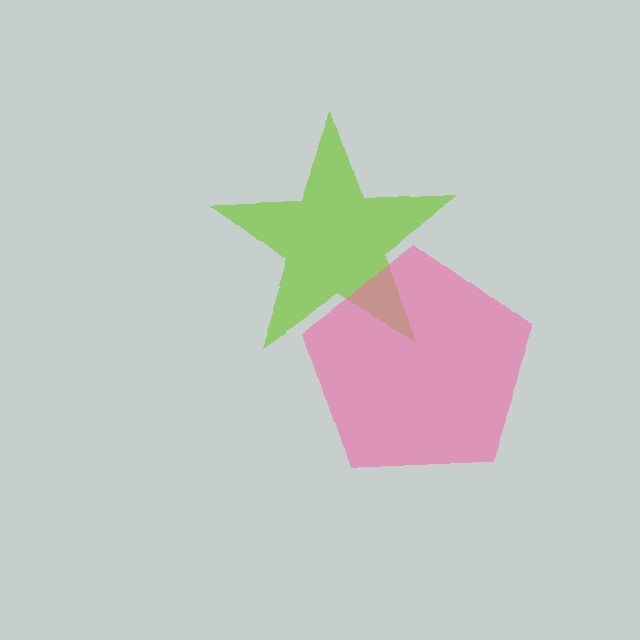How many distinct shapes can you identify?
There are 2 distinct shapes: a lime star, a pink pentagon.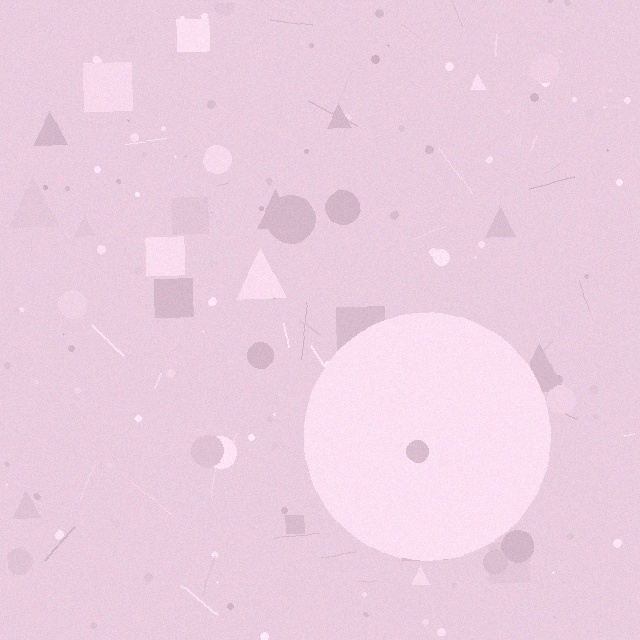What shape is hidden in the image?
A circle is hidden in the image.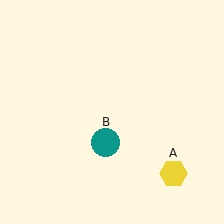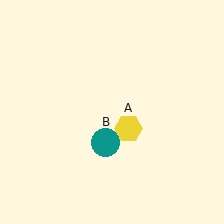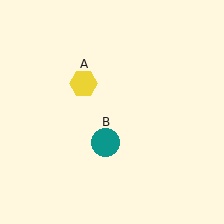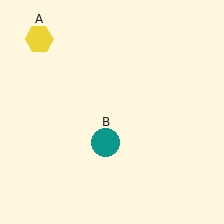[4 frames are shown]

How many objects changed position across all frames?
1 object changed position: yellow hexagon (object A).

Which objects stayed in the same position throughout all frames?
Teal circle (object B) remained stationary.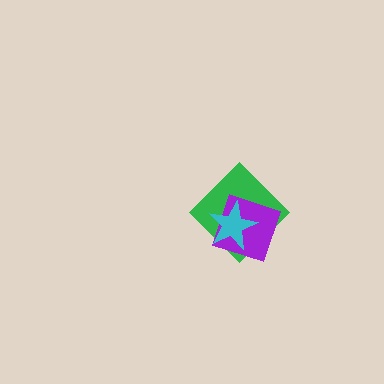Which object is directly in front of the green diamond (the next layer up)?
The purple square is directly in front of the green diamond.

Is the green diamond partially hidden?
Yes, it is partially covered by another shape.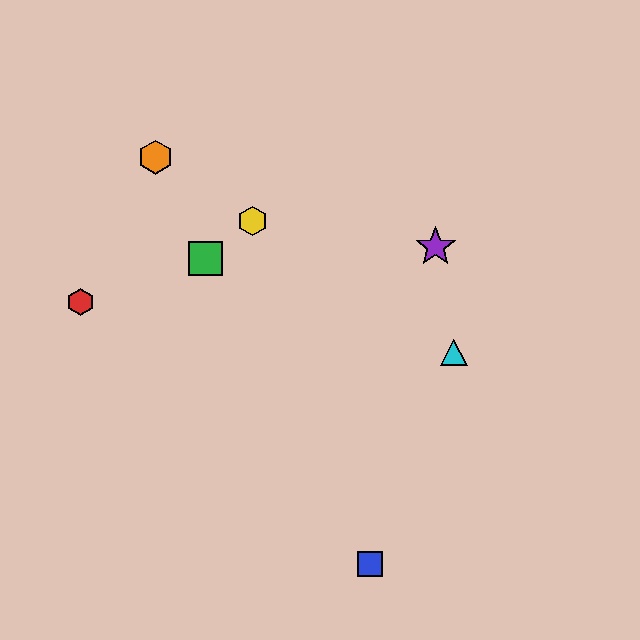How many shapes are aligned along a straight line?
3 shapes (the yellow hexagon, the orange hexagon, the cyan triangle) are aligned along a straight line.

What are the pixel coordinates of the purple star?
The purple star is at (436, 247).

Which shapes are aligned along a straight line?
The yellow hexagon, the orange hexagon, the cyan triangle are aligned along a straight line.